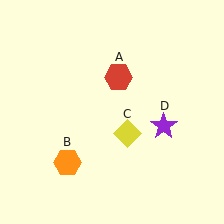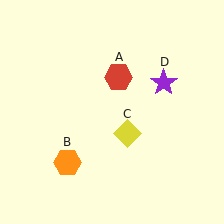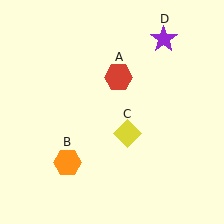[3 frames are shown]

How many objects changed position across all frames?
1 object changed position: purple star (object D).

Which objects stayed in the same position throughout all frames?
Red hexagon (object A) and orange hexagon (object B) and yellow diamond (object C) remained stationary.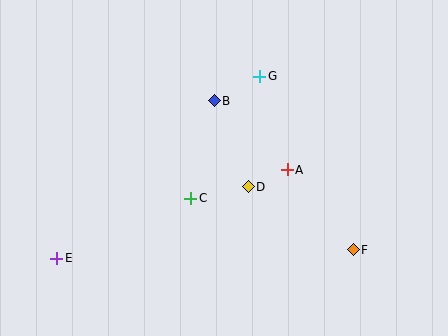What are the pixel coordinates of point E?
Point E is at (57, 258).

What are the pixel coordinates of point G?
Point G is at (260, 76).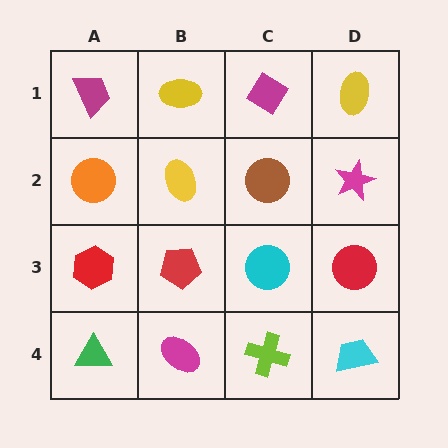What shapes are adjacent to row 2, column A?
A magenta trapezoid (row 1, column A), a red hexagon (row 3, column A), a yellow ellipse (row 2, column B).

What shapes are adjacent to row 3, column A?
An orange circle (row 2, column A), a green triangle (row 4, column A), a red pentagon (row 3, column B).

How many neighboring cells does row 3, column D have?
3.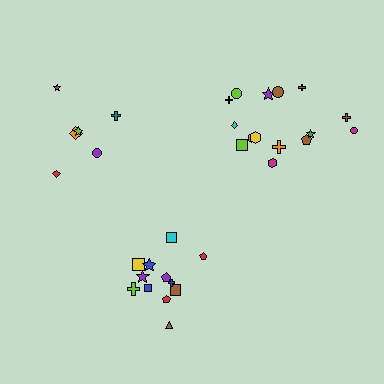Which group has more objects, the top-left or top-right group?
The top-right group.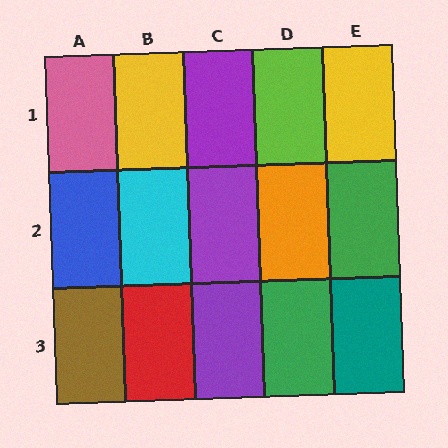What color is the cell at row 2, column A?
Blue.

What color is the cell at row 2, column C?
Purple.